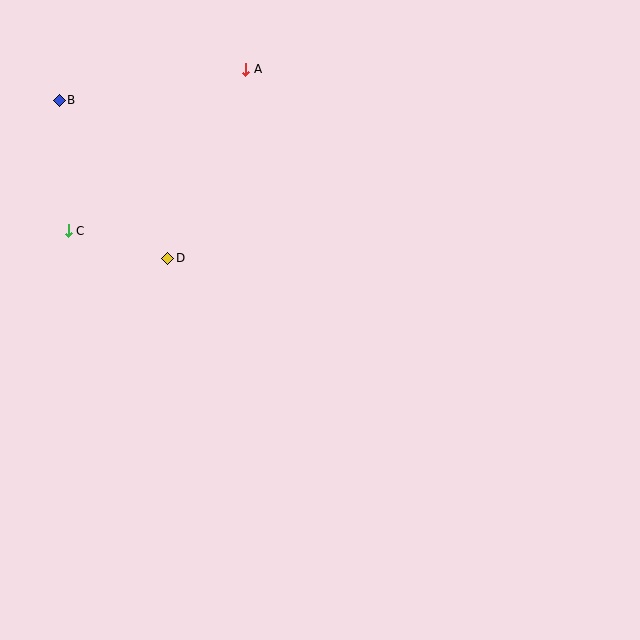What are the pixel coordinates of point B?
Point B is at (59, 100).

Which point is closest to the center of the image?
Point D at (168, 258) is closest to the center.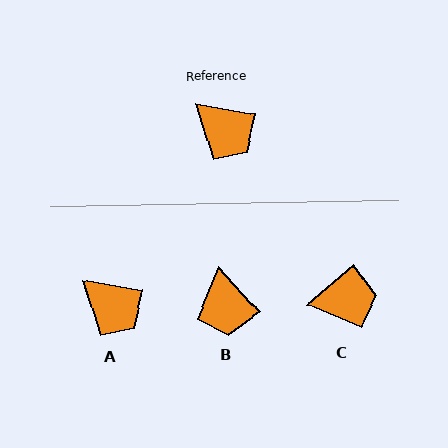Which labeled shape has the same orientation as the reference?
A.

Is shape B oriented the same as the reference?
No, it is off by about 39 degrees.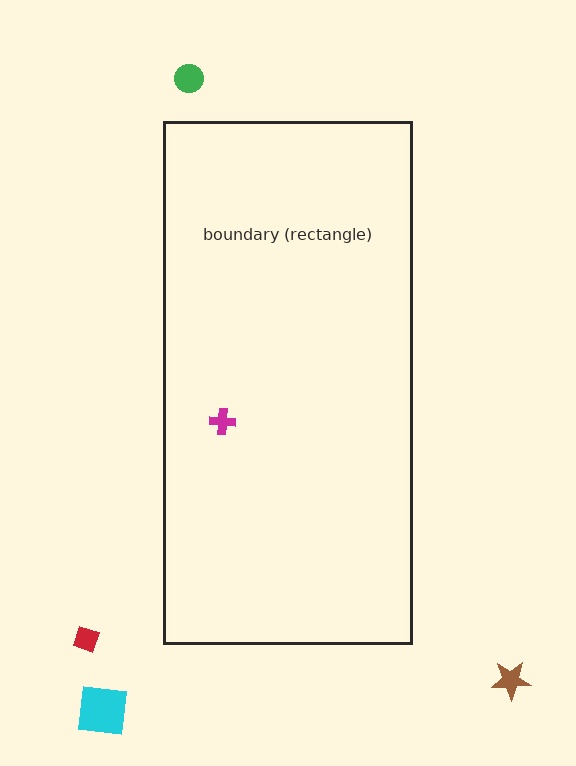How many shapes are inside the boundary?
1 inside, 4 outside.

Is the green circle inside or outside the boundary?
Outside.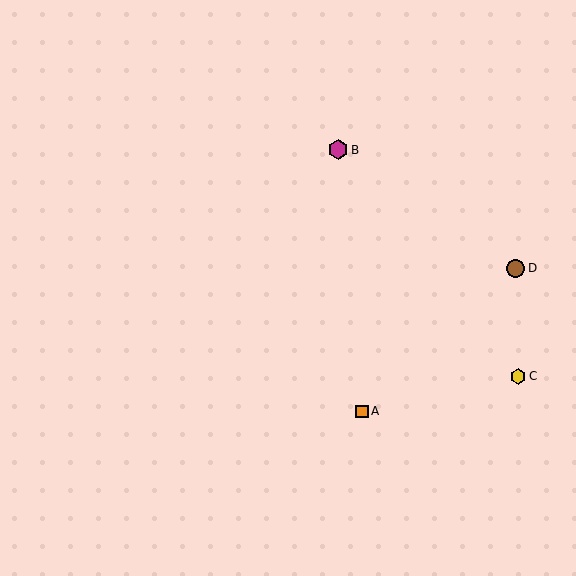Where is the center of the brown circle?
The center of the brown circle is at (515, 268).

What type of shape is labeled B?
Shape B is a magenta hexagon.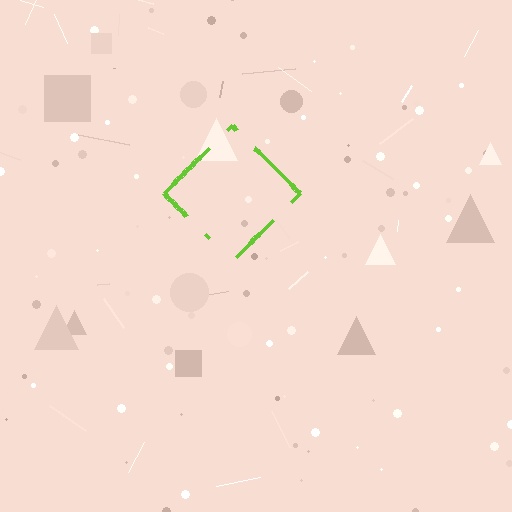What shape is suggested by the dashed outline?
The dashed outline suggests a diamond.